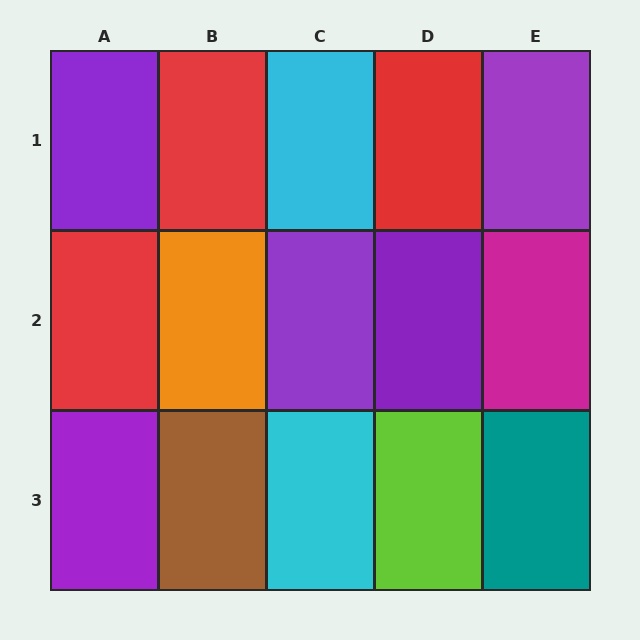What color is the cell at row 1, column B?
Red.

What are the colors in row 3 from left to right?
Purple, brown, cyan, lime, teal.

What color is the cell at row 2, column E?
Magenta.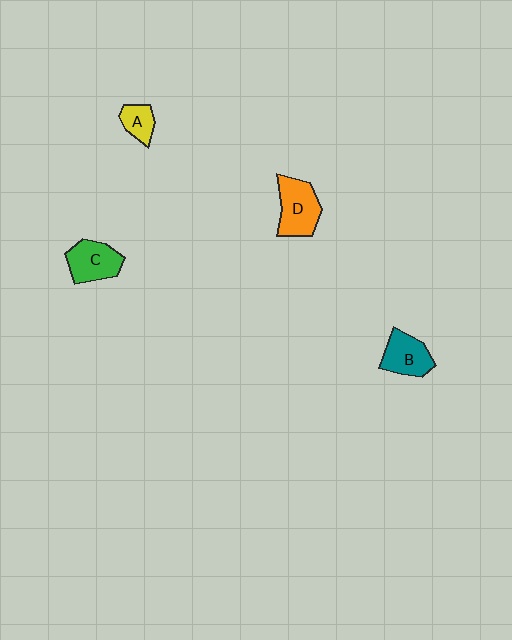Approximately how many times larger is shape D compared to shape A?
Approximately 2.0 times.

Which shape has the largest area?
Shape D (orange).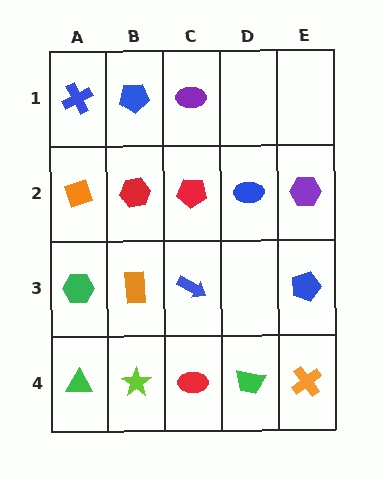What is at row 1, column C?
A purple ellipse.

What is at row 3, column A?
A green hexagon.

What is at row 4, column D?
A green trapezoid.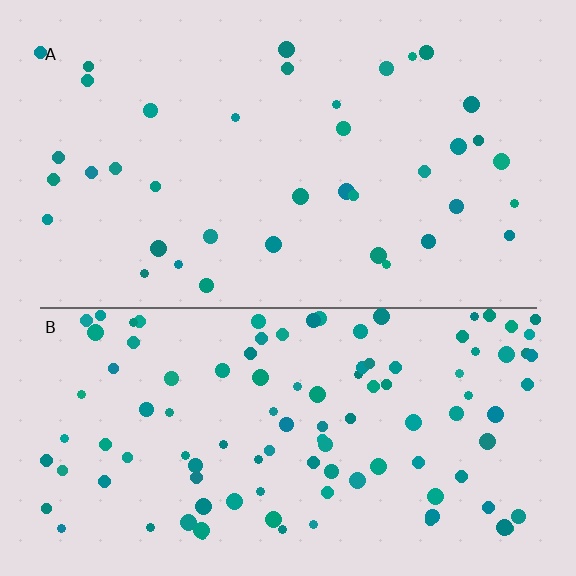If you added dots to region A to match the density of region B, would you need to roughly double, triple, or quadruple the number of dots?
Approximately triple.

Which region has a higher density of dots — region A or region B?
B (the bottom).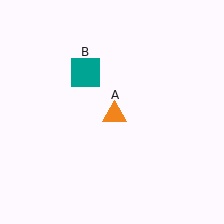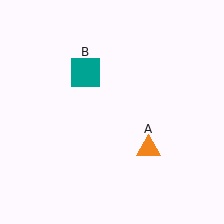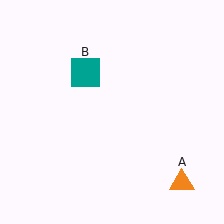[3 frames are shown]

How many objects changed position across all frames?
1 object changed position: orange triangle (object A).